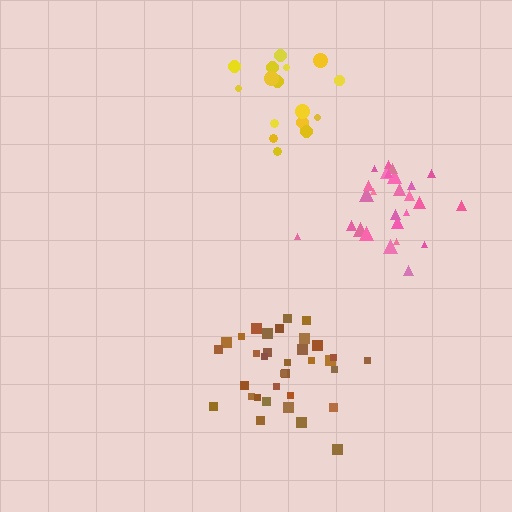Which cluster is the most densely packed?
Brown.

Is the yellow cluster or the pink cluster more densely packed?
Yellow.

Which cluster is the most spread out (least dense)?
Pink.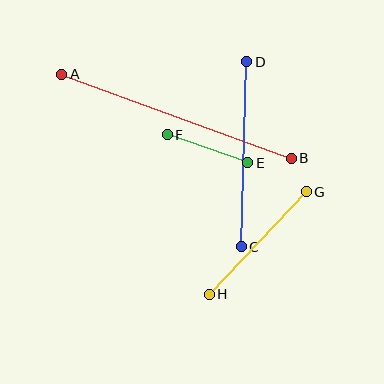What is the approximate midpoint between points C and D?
The midpoint is at approximately (244, 154) pixels.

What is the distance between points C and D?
The distance is approximately 185 pixels.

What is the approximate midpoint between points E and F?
The midpoint is at approximately (207, 149) pixels.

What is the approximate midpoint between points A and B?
The midpoint is at approximately (176, 116) pixels.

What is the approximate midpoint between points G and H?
The midpoint is at approximately (258, 243) pixels.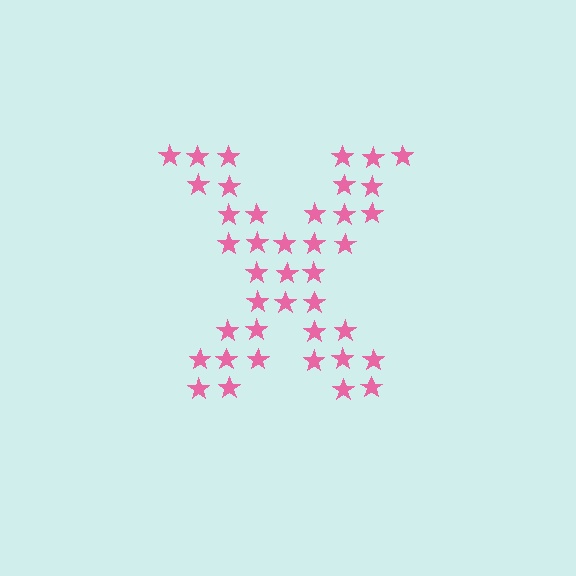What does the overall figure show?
The overall figure shows the letter X.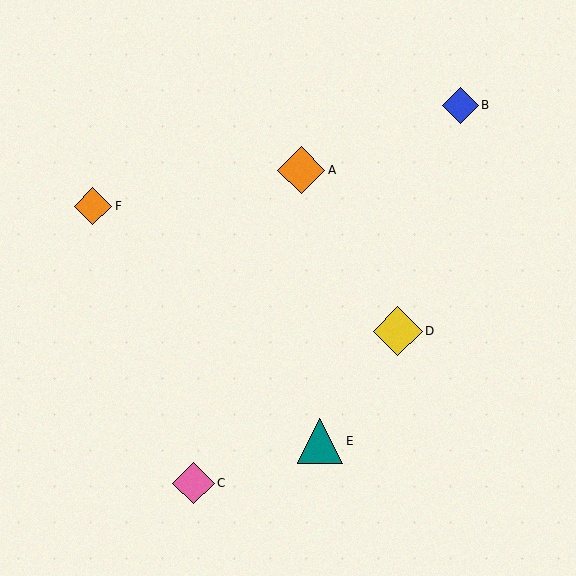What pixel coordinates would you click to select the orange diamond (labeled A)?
Click at (301, 170) to select the orange diamond A.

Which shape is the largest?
The yellow diamond (labeled D) is the largest.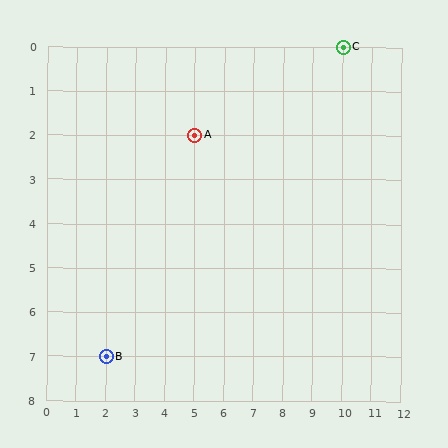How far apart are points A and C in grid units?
Points A and C are 5 columns and 2 rows apart (about 5.4 grid units diagonally).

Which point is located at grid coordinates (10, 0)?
Point C is at (10, 0).